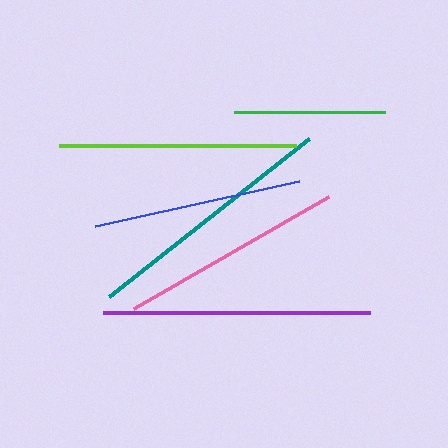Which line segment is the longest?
The purple line is the longest at approximately 267 pixels.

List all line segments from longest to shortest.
From longest to shortest: purple, teal, lime, pink, blue, green.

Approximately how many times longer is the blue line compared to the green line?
The blue line is approximately 1.4 times the length of the green line.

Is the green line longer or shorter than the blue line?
The blue line is longer than the green line.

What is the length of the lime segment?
The lime segment is approximately 238 pixels long.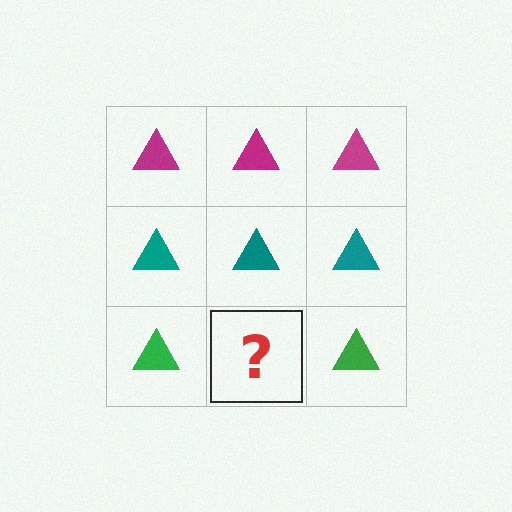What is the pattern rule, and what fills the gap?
The rule is that each row has a consistent color. The gap should be filled with a green triangle.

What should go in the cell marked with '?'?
The missing cell should contain a green triangle.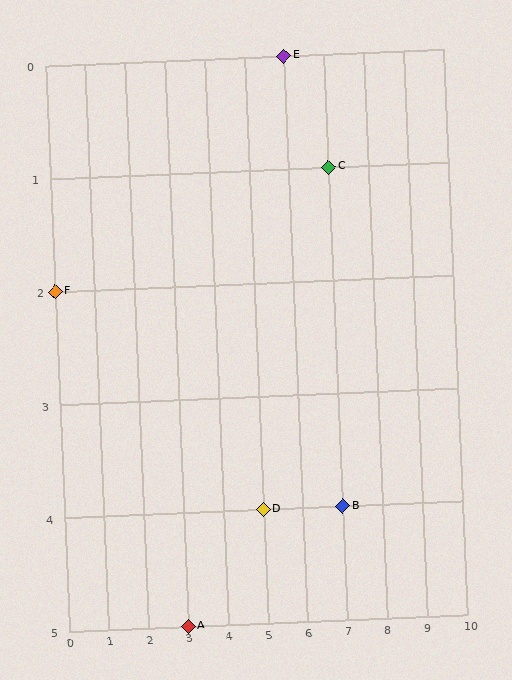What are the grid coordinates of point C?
Point C is at grid coordinates (7, 1).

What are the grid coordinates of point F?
Point F is at grid coordinates (0, 2).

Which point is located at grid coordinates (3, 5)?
Point A is at (3, 5).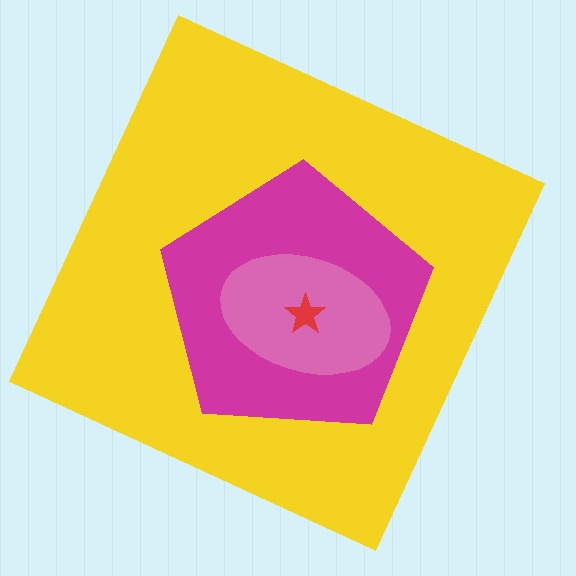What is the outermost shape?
The yellow square.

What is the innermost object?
The red star.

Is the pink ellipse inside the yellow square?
Yes.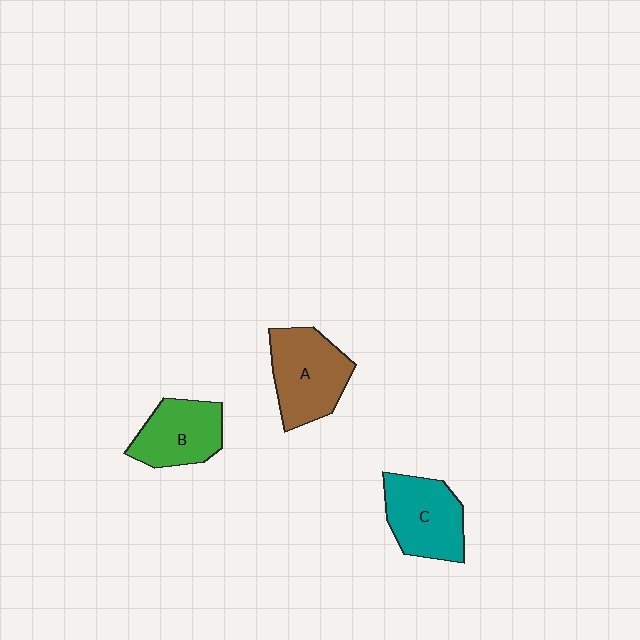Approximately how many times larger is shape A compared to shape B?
Approximately 1.2 times.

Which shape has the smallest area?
Shape B (green).